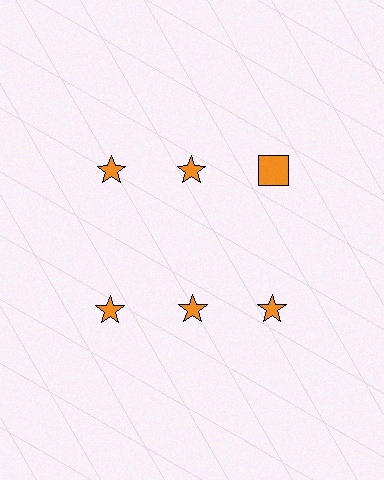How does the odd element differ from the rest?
It has a different shape: square instead of star.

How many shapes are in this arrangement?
There are 6 shapes arranged in a grid pattern.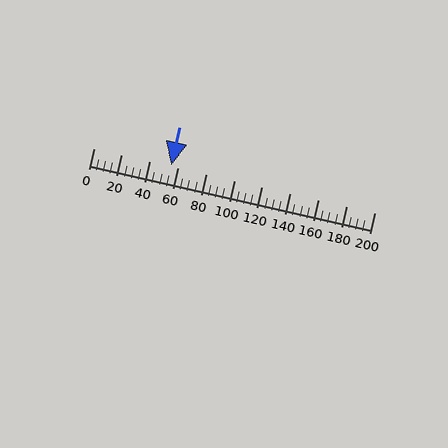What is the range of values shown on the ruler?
The ruler shows values from 0 to 200.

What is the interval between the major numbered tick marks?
The major tick marks are spaced 20 units apart.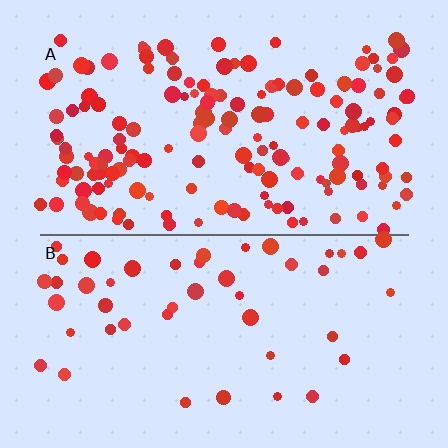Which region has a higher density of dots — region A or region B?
A (the top).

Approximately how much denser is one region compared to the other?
Approximately 3.4× — region A over region B.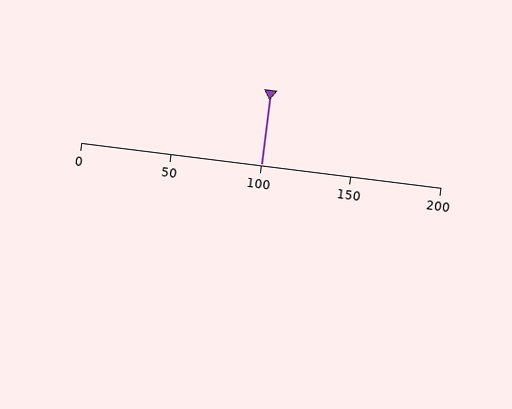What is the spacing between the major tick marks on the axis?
The major ticks are spaced 50 apart.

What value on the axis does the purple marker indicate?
The marker indicates approximately 100.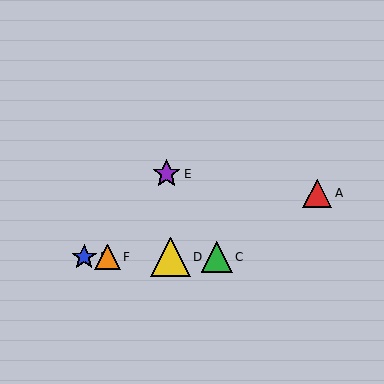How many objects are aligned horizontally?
4 objects (B, C, D, F) are aligned horizontally.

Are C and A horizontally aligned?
No, C is at y≈257 and A is at y≈193.